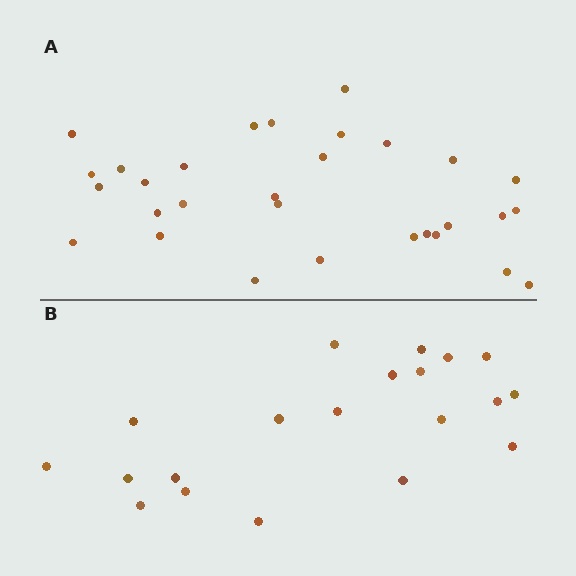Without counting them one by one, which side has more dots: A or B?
Region A (the top region) has more dots.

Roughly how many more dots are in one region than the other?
Region A has roughly 10 or so more dots than region B.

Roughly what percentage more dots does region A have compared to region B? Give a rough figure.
About 50% more.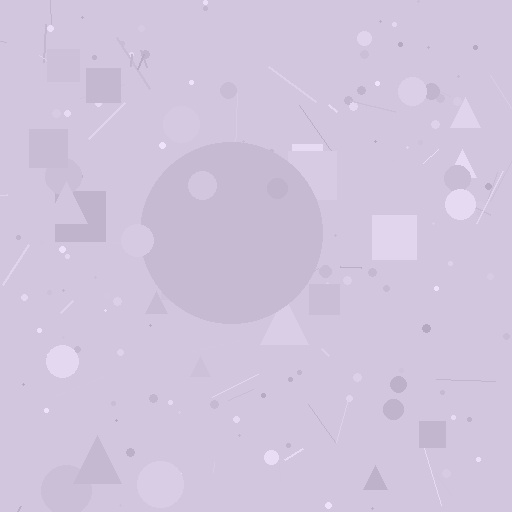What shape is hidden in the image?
A circle is hidden in the image.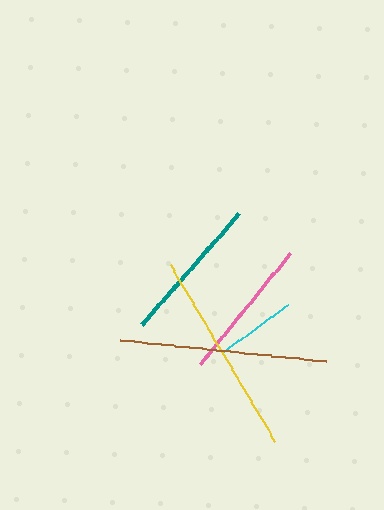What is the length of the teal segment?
The teal segment is approximately 148 pixels long.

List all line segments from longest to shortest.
From longest to shortest: brown, yellow, teal, pink, cyan.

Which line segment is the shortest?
The cyan line is the shortest at approximately 80 pixels.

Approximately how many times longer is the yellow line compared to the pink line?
The yellow line is approximately 1.4 times the length of the pink line.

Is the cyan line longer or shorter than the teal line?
The teal line is longer than the cyan line.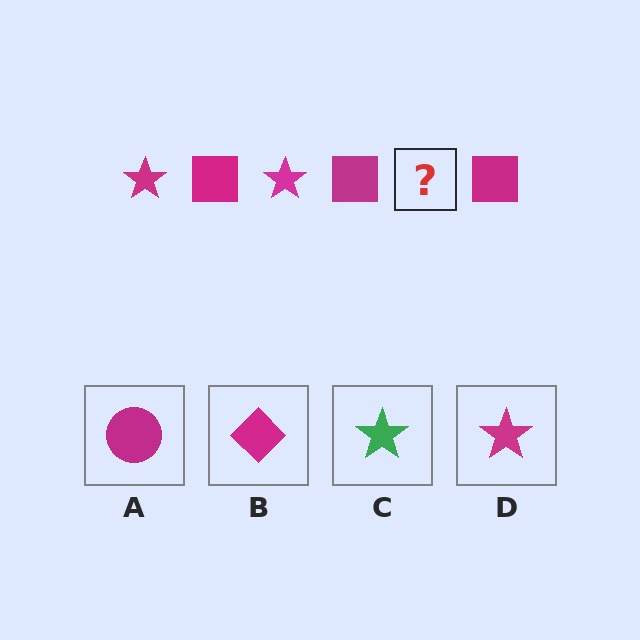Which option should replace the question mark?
Option D.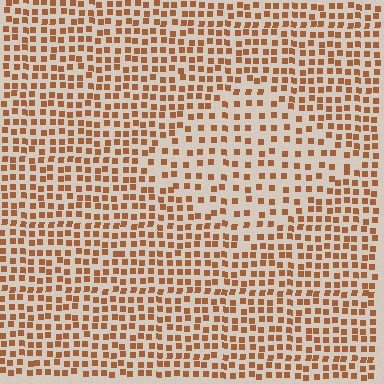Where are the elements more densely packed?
The elements are more densely packed outside the diamond boundary.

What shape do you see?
I see a diamond.